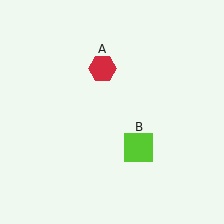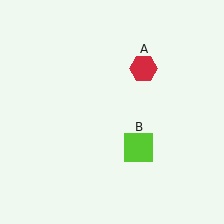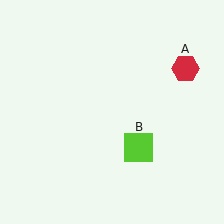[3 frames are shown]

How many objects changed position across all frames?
1 object changed position: red hexagon (object A).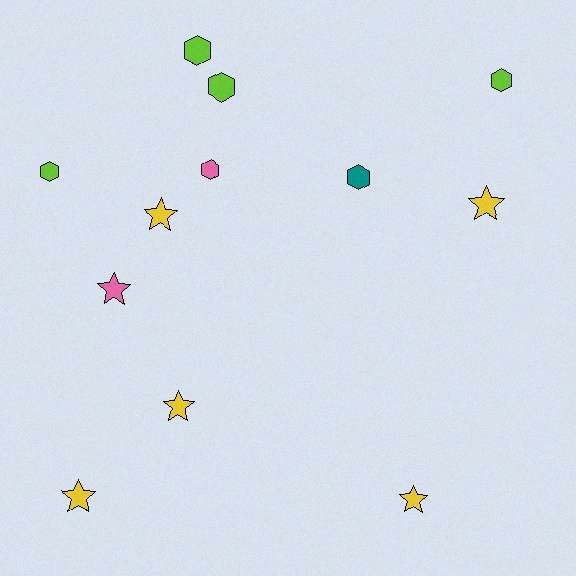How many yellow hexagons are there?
There are no yellow hexagons.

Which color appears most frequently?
Yellow, with 5 objects.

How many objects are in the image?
There are 12 objects.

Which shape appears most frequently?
Hexagon, with 6 objects.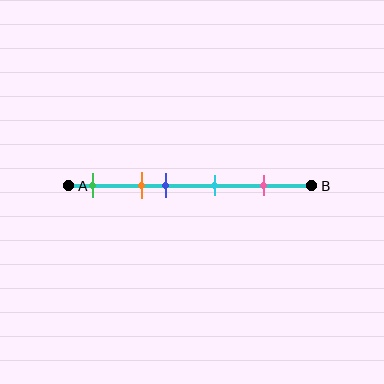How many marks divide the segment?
There are 5 marks dividing the segment.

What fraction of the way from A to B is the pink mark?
The pink mark is approximately 80% (0.8) of the way from A to B.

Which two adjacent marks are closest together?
The orange and blue marks are the closest adjacent pair.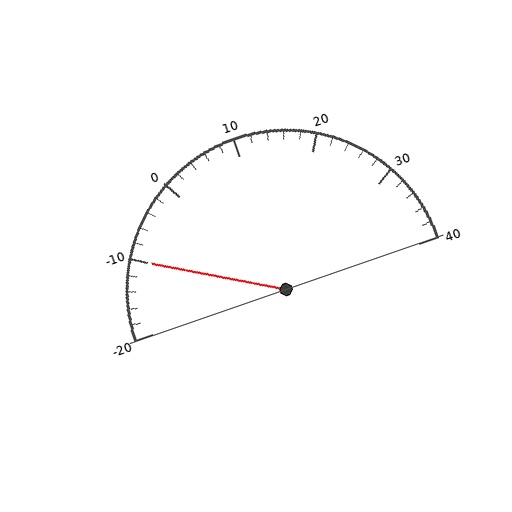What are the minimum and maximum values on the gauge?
The gauge ranges from -20 to 40.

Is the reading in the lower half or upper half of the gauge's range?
The reading is in the lower half of the range (-20 to 40).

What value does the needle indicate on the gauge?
The needle indicates approximately -10.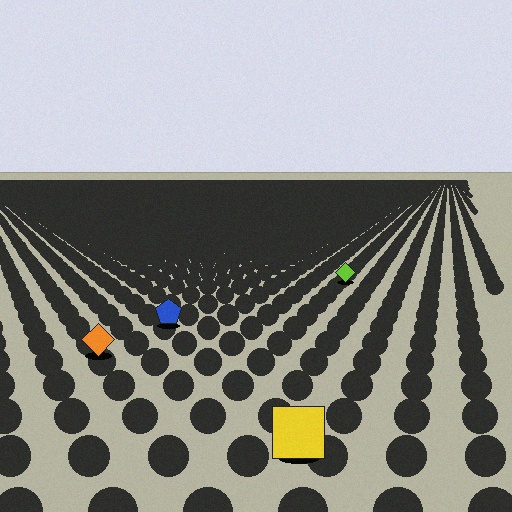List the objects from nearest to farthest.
From nearest to farthest: the yellow square, the orange diamond, the blue pentagon, the lime diamond.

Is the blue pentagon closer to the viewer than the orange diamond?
No. The orange diamond is closer — you can tell from the texture gradient: the ground texture is coarser near it.